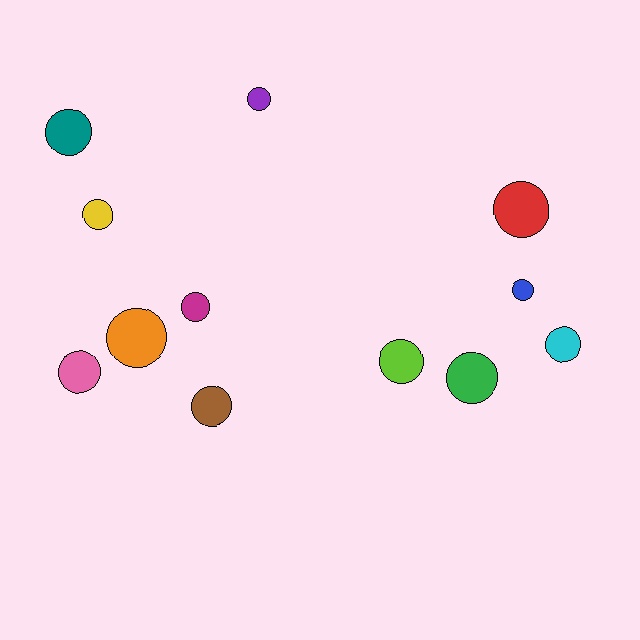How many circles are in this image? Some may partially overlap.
There are 12 circles.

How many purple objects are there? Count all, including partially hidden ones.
There is 1 purple object.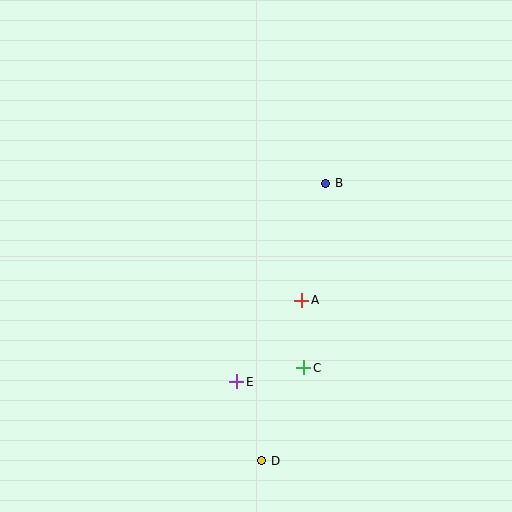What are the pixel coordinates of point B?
Point B is at (326, 183).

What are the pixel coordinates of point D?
Point D is at (262, 461).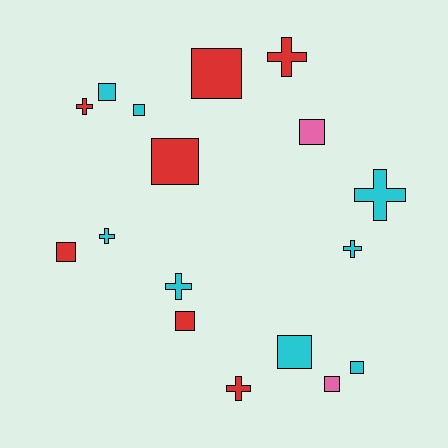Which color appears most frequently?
Cyan, with 8 objects.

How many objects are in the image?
There are 17 objects.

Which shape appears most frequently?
Square, with 10 objects.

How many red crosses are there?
There are 3 red crosses.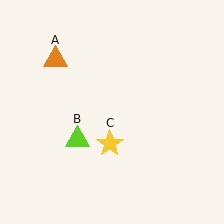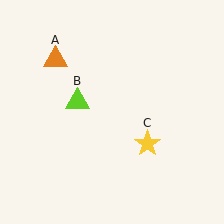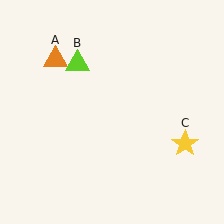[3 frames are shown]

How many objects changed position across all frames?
2 objects changed position: lime triangle (object B), yellow star (object C).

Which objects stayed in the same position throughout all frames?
Orange triangle (object A) remained stationary.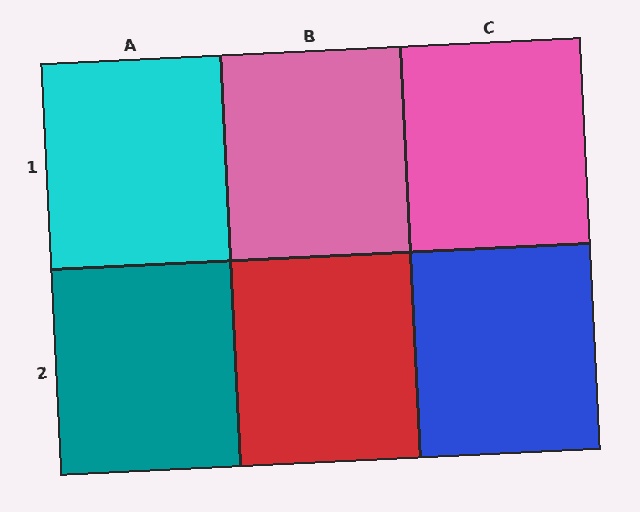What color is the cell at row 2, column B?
Red.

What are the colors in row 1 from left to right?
Cyan, pink, pink.